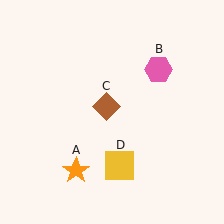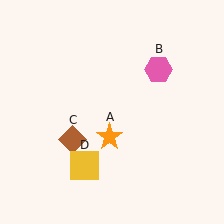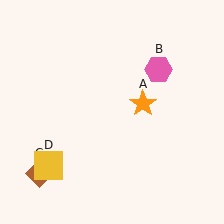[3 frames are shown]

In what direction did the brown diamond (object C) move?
The brown diamond (object C) moved down and to the left.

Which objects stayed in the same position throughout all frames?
Pink hexagon (object B) remained stationary.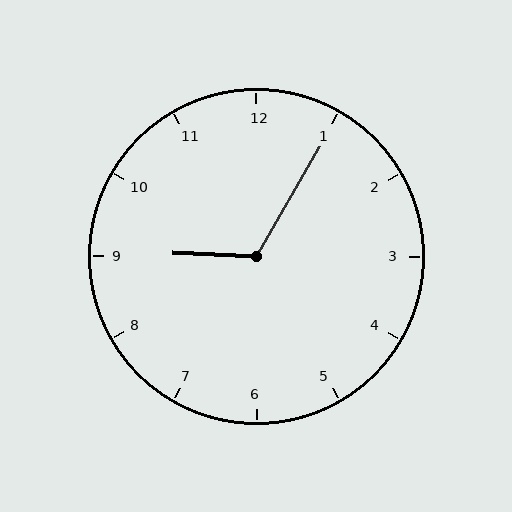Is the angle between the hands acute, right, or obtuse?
It is obtuse.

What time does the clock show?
9:05.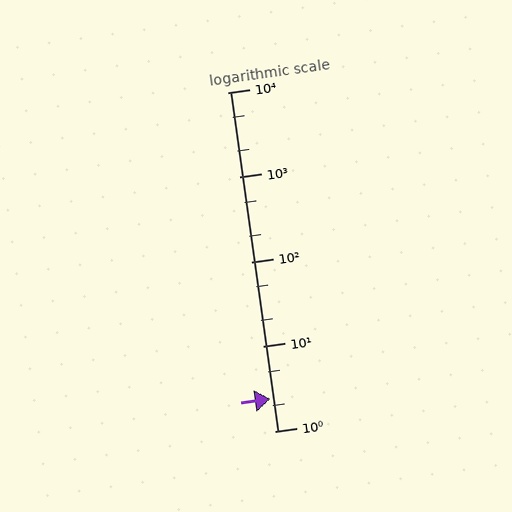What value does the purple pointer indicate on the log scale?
The pointer indicates approximately 2.4.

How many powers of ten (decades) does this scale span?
The scale spans 4 decades, from 1 to 10000.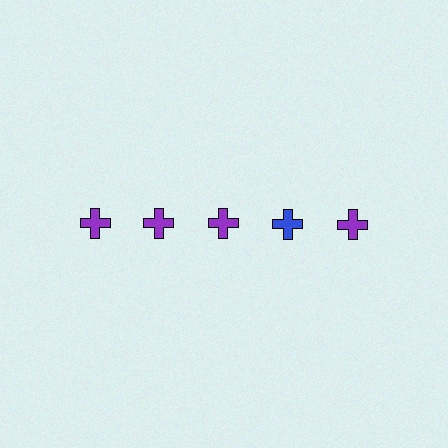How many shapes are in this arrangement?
There are 5 shapes arranged in a grid pattern.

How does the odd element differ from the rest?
It has a different color: blue instead of purple.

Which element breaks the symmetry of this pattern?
The blue cross in the top row, second from right column breaks the symmetry. All other shapes are purple crosses.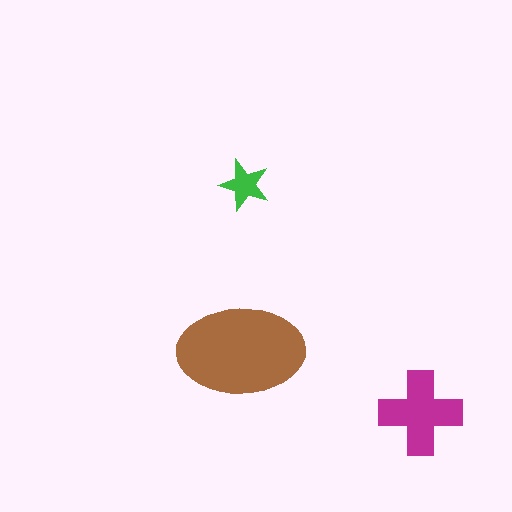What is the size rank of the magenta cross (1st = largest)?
2nd.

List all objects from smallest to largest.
The green star, the magenta cross, the brown ellipse.